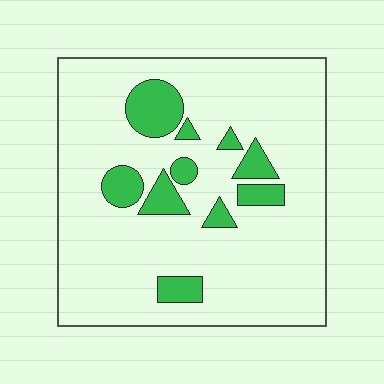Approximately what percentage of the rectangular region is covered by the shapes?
Approximately 15%.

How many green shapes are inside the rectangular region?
10.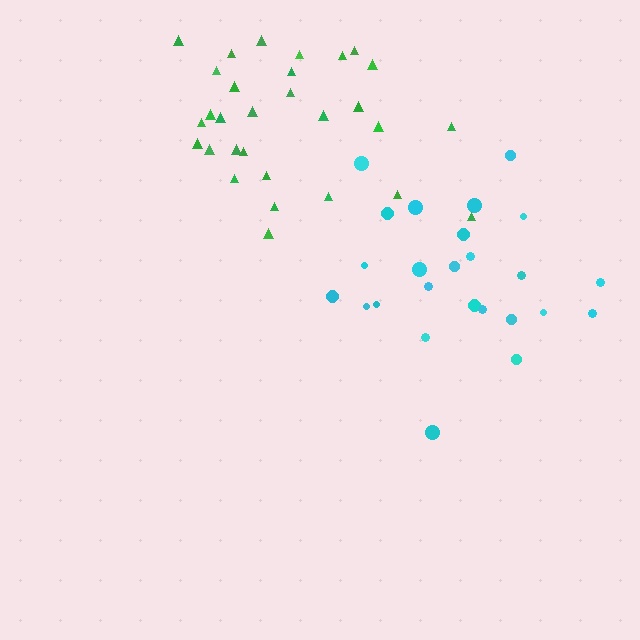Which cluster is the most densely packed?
Green.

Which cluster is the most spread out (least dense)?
Cyan.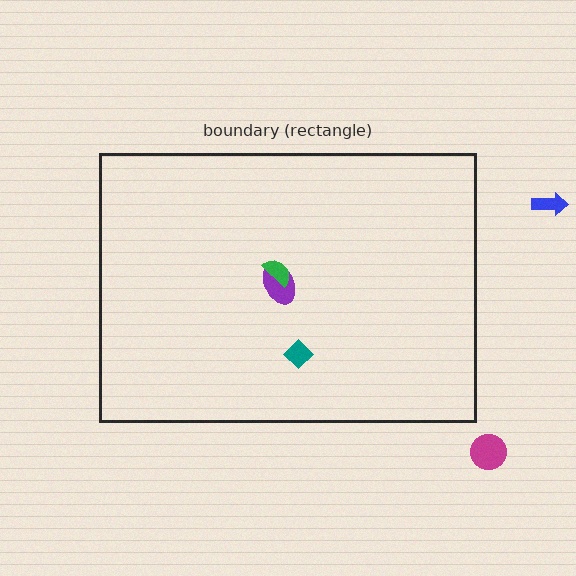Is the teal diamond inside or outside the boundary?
Inside.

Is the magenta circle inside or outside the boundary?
Outside.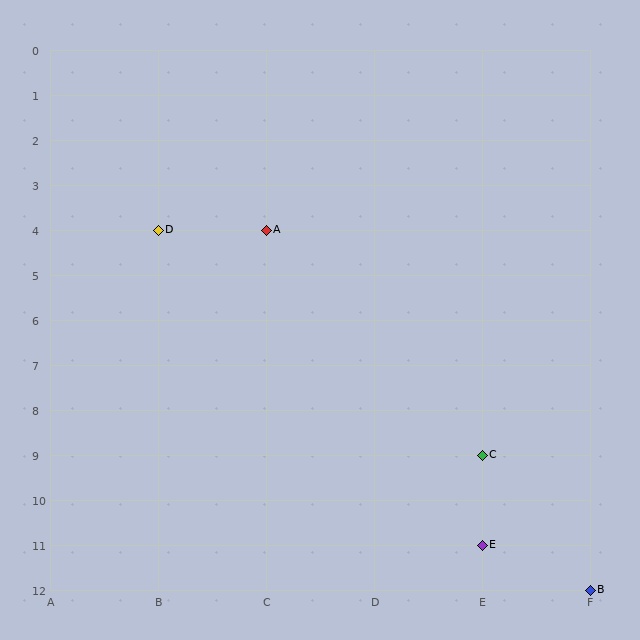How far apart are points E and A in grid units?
Points E and A are 2 columns and 7 rows apart (about 7.3 grid units diagonally).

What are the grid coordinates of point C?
Point C is at grid coordinates (E, 9).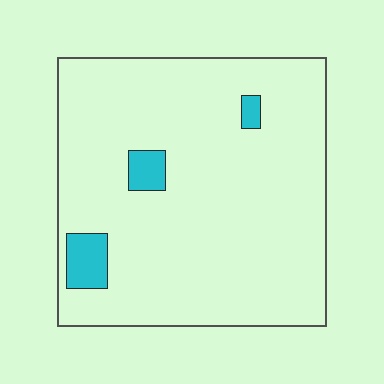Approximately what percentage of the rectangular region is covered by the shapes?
Approximately 5%.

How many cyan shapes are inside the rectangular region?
3.